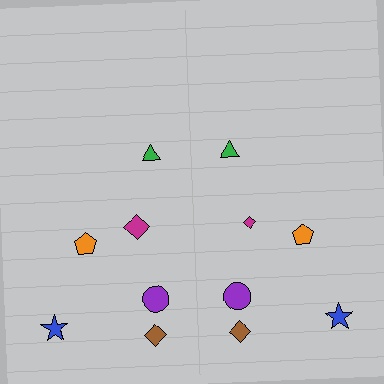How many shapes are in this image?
There are 12 shapes in this image.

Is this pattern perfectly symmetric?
No, the pattern is not perfectly symmetric. The magenta diamond on the right side has a different size than its mirror counterpart.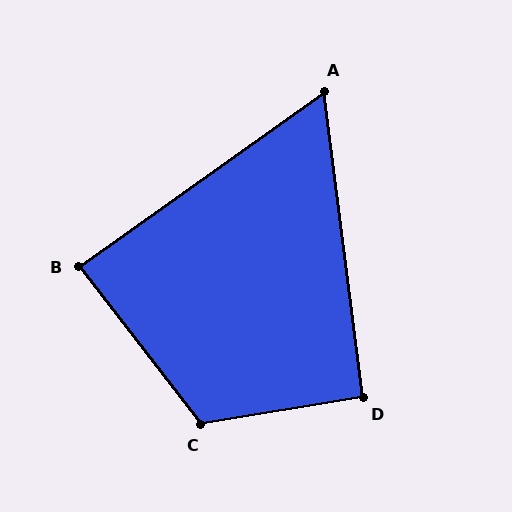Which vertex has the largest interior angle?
C, at approximately 118 degrees.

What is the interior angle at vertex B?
Approximately 88 degrees (approximately right).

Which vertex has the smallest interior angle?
A, at approximately 62 degrees.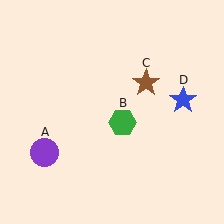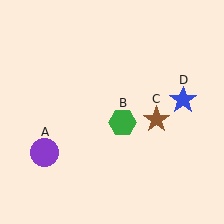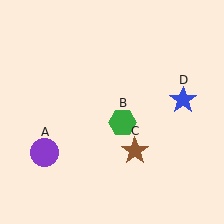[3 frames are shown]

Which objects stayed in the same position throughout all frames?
Purple circle (object A) and green hexagon (object B) and blue star (object D) remained stationary.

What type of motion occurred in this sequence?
The brown star (object C) rotated clockwise around the center of the scene.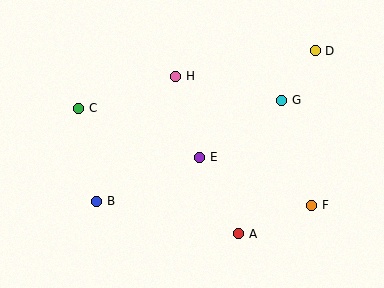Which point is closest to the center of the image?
Point E at (200, 157) is closest to the center.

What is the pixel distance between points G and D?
The distance between G and D is 59 pixels.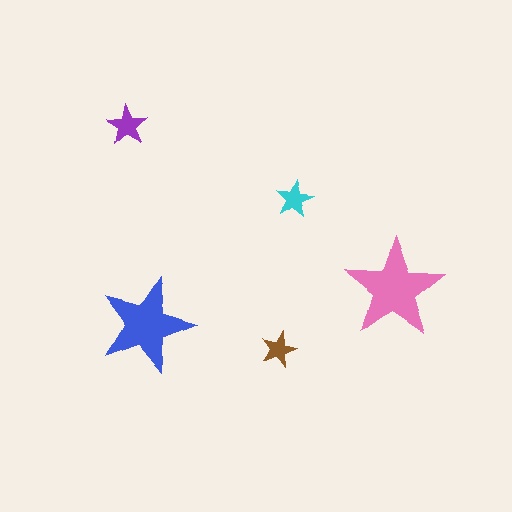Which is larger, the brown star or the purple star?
The purple one.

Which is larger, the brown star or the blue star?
The blue one.